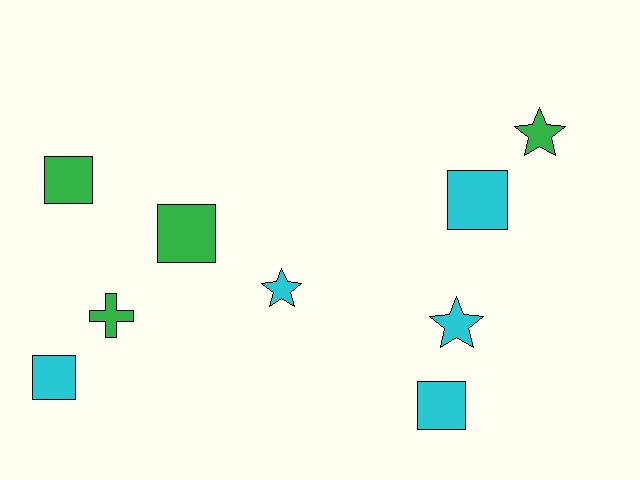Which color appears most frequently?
Cyan, with 5 objects.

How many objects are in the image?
There are 9 objects.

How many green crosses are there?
There is 1 green cross.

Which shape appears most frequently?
Square, with 5 objects.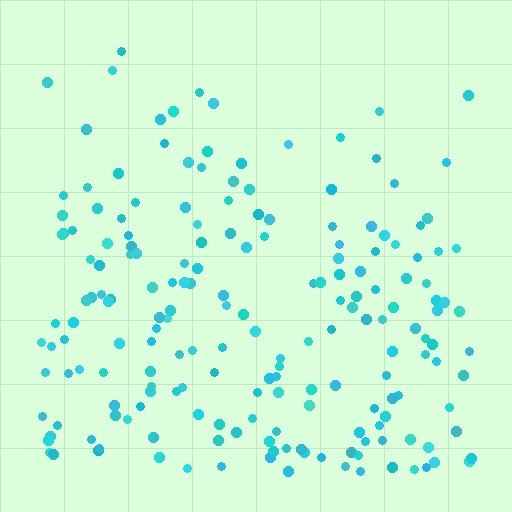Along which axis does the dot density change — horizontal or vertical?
Vertical.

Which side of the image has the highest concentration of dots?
The bottom.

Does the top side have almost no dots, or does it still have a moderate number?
Still a moderate number, just noticeably fewer than the bottom.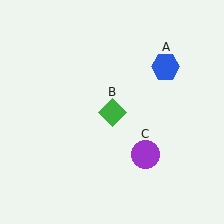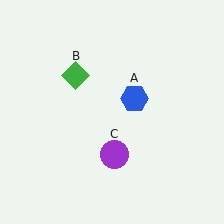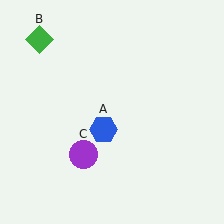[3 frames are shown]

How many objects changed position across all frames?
3 objects changed position: blue hexagon (object A), green diamond (object B), purple circle (object C).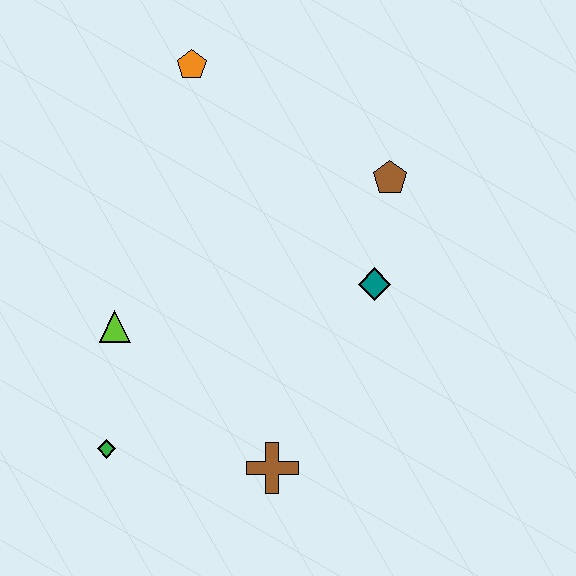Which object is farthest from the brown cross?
The orange pentagon is farthest from the brown cross.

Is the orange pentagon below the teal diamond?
No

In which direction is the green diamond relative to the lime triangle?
The green diamond is below the lime triangle.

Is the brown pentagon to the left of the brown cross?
No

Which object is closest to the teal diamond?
The brown pentagon is closest to the teal diamond.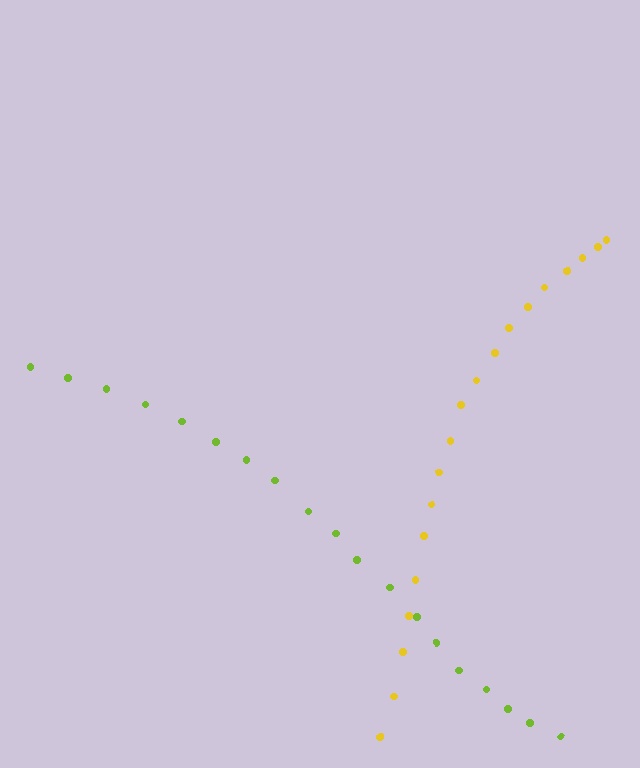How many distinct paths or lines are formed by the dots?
There are 2 distinct paths.